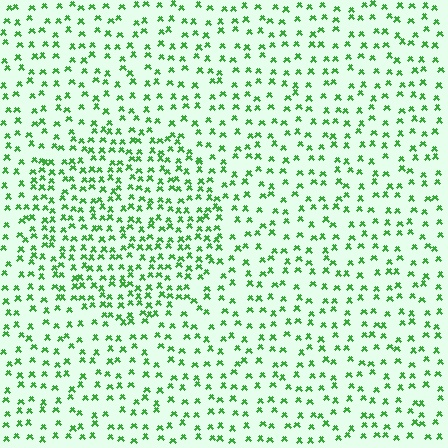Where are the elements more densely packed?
The elements are more densely packed inside the circle boundary.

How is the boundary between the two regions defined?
The boundary is defined by a change in element density (approximately 1.7x ratio). All elements are the same color, size, and shape.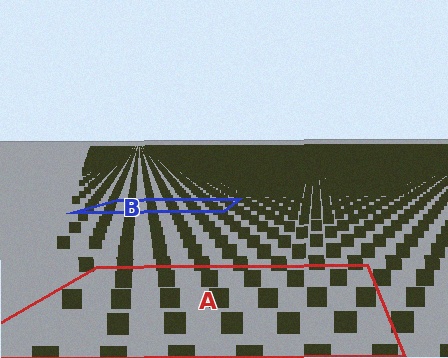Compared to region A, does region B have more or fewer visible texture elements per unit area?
Region B has more texture elements per unit area — they are packed more densely because it is farther away.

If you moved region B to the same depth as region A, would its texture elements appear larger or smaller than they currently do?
They would appear larger. At a closer depth, the same texture elements are projected at a bigger on-screen size.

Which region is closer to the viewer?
Region A is closer. The texture elements there are larger and more spread out.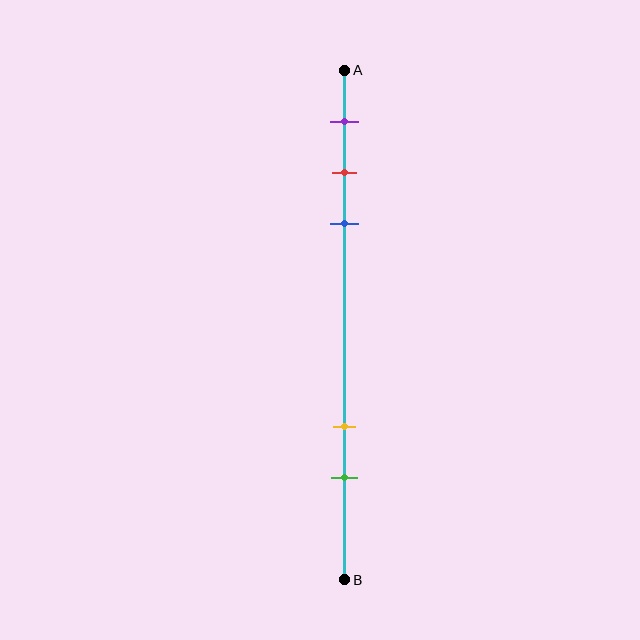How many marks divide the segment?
There are 5 marks dividing the segment.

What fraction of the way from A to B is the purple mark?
The purple mark is approximately 10% (0.1) of the way from A to B.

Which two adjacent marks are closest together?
The red and blue marks are the closest adjacent pair.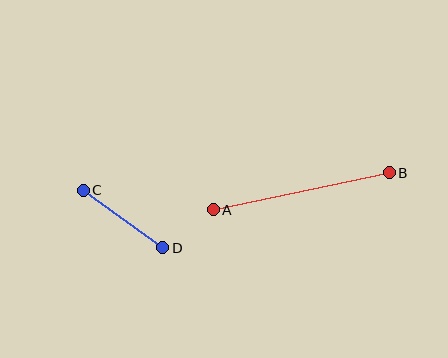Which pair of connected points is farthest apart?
Points A and B are farthest apart.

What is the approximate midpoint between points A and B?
The midpoint is at approximately (301, 191) pixels.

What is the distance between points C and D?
The distance is approximately 98 pixels.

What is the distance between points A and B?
The distance is approximately 180 pixels.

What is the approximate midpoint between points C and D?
The midpoint is at approximately (123, 219) pixels.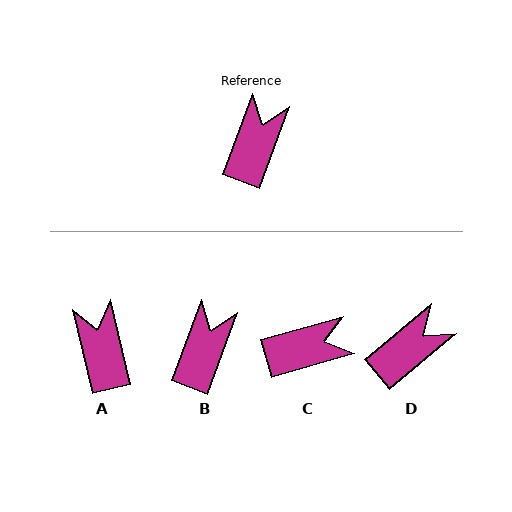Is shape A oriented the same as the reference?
No, it is off by about 34 degrees.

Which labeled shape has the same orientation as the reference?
B.